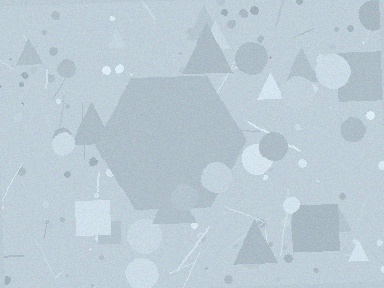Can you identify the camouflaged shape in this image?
The camouflaged shape is a hexagon.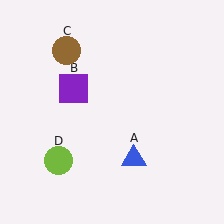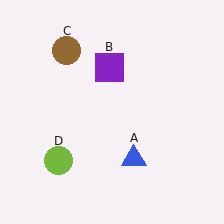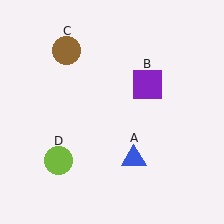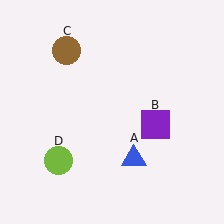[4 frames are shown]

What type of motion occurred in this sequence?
The purple square (object B) rotated clockwise around the center of the scene.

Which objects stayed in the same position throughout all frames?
Blue triangle (object A) and brown circle (object C) and lime circle (object D) remained stationary.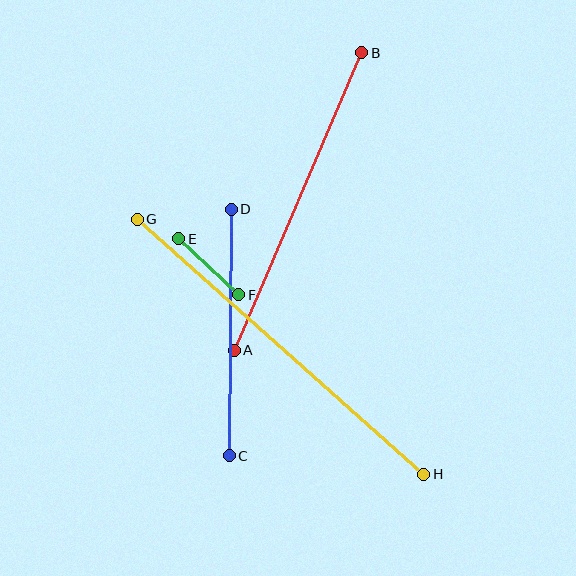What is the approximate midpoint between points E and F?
The midpoint is at approximately (209, 267) pixels.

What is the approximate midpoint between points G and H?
The midpoint is at approximately (280, 347) pixels.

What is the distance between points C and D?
The distance is approximately 247 pixels.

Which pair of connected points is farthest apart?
Points G and H are farthest apart.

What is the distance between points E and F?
The distance is approximately 82 pixels.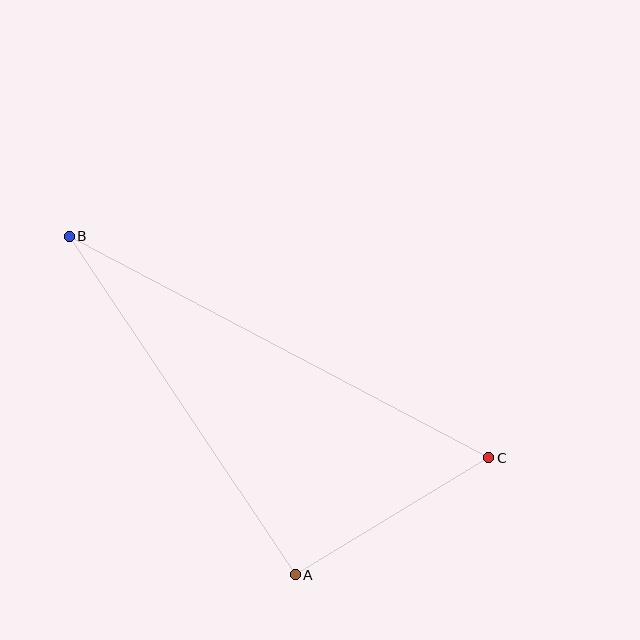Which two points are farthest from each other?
Points B and C are farthest from each other.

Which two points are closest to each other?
Points A and C are closest to each other.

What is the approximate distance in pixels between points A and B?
The distance between A and B is approximately 407 pixels.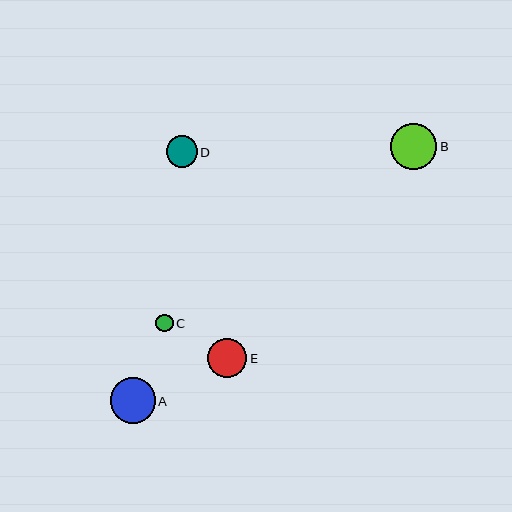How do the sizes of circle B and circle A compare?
Circle B and circle A are approximately the same size.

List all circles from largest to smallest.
From largest to smallest: B, A, E, D, C.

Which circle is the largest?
Circle B is the largest with a size of approximately 46 pixels.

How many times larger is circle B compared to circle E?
Circle B is approximately 1.2 times the size of circle E.